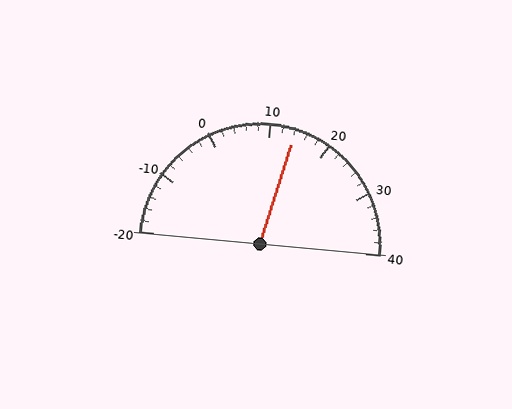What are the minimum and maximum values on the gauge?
The gauge ranges from -20 to 40.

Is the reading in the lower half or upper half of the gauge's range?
The reading is in the upper half of the range (-20 to 40).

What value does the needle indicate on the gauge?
The needle indicates approximately 14.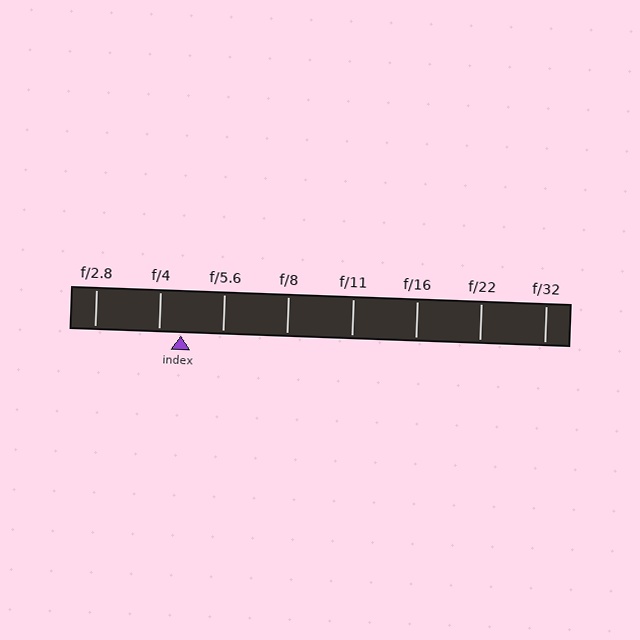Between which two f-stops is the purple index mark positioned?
The index mark is between f/4 and f/5.6.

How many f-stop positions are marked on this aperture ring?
There are 8 f-stop positions marked.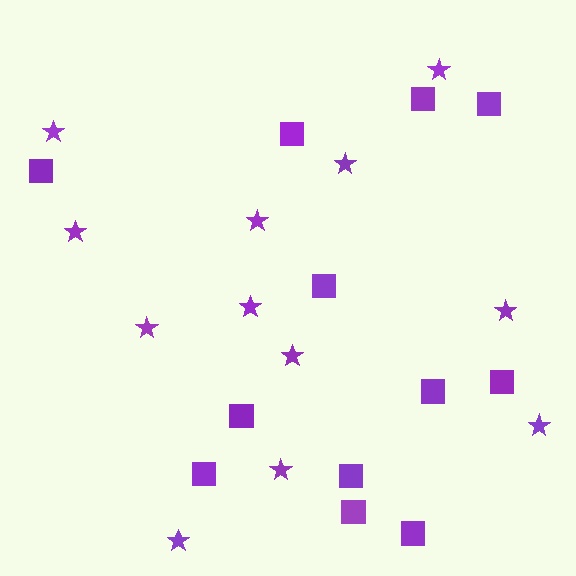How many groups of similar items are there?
There are 2 groups: one group of squares (12) and one group of stars (12).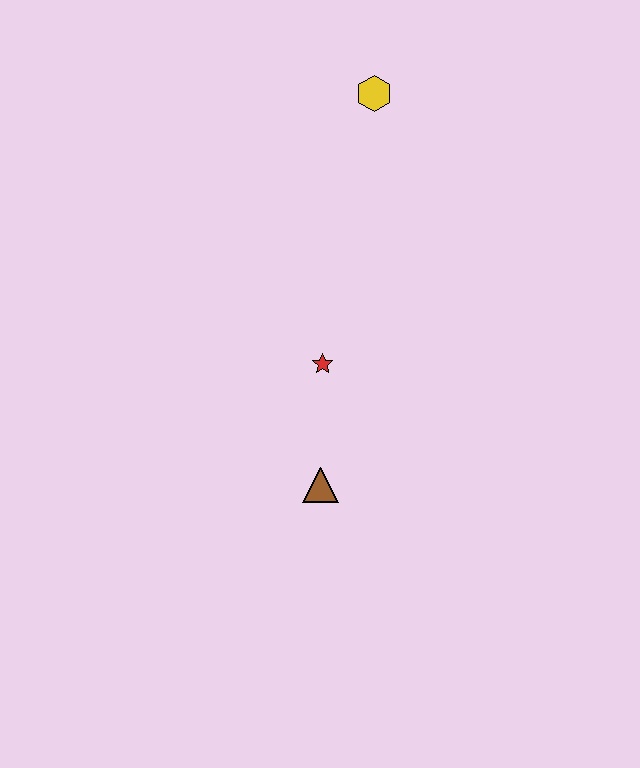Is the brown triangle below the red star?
Yes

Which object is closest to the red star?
The brown triangle is closest to the red star.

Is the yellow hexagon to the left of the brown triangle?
No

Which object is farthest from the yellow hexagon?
The brown triangle is farthest from the yellow hexagon.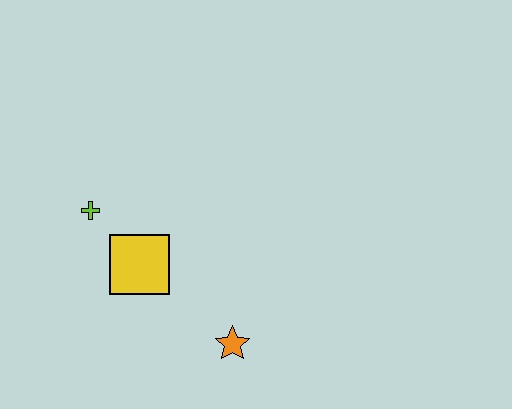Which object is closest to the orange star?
The yellow square is closest to the orange star.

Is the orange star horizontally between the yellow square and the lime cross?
No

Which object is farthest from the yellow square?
The orange star is farthest from the yellow square.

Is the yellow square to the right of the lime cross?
Yes